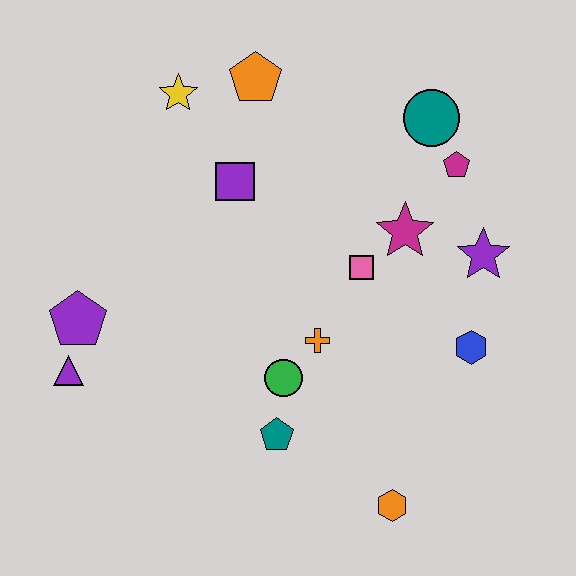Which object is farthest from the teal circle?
The purple triangle is farthest from the teal circle.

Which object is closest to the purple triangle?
The purple pentagon is closest to the purple triangle.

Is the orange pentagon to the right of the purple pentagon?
Yes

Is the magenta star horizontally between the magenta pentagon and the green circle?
Yes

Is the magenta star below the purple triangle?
No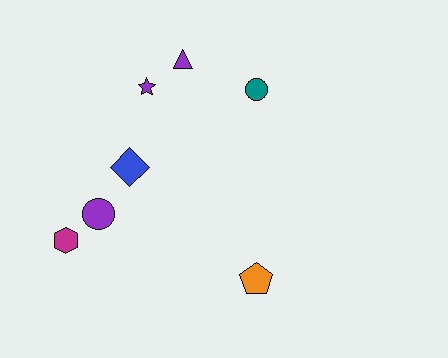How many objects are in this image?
There are 7 objects.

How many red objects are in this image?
There are no red objects.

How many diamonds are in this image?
There is 1 diamond.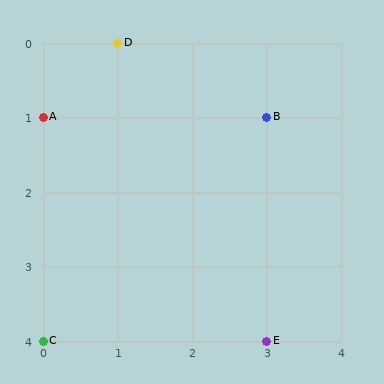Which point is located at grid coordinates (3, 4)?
Point E is at (3, 4).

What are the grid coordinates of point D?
Point D is at grid coordinates (1, 0).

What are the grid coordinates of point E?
Point E is at grid coordinates (3, 4).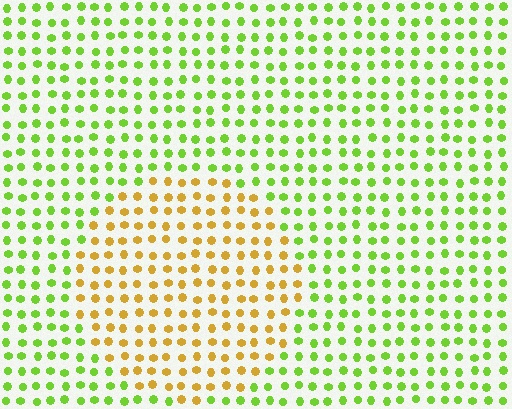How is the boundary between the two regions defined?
The boundary is defined purely by a slight shift in hue (about 53 degrees). Spacing, size, and orientation are identical on both sides.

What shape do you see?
I see a circle.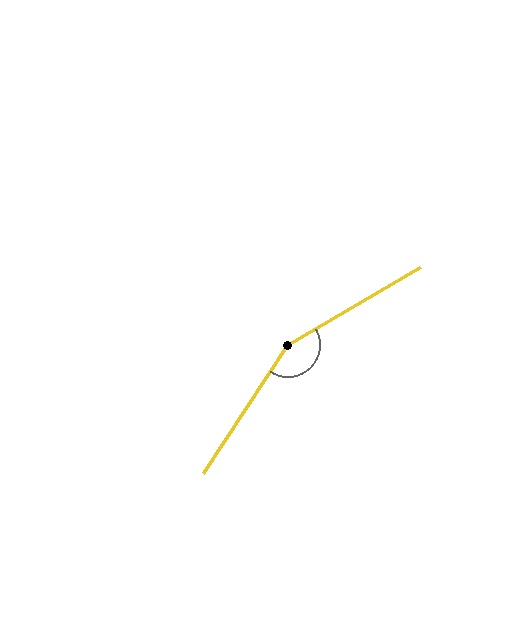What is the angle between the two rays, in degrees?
Approximately 153 degrees.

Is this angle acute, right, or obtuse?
It is obtuse.